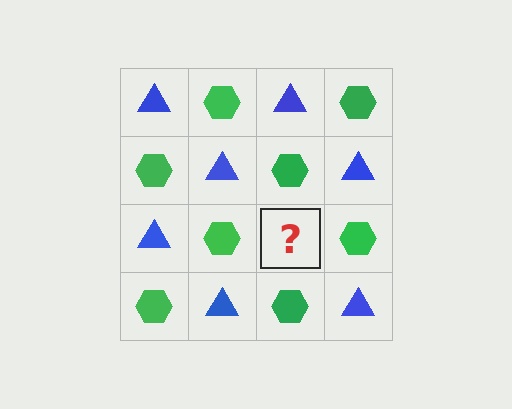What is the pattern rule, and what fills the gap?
The rule is that it alternates blue triangle and green hexagon in a checkerboard pattern. The gap should be filled with a blue triangle.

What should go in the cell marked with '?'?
The missing cell should contain a blue triangle.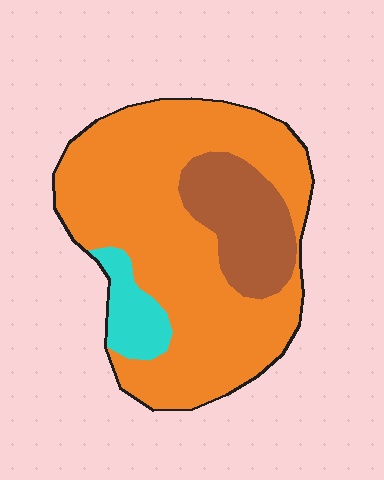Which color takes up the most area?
Orange, at roughly 75%.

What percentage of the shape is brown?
Brown covers about 20% of the shape.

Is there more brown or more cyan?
Brown.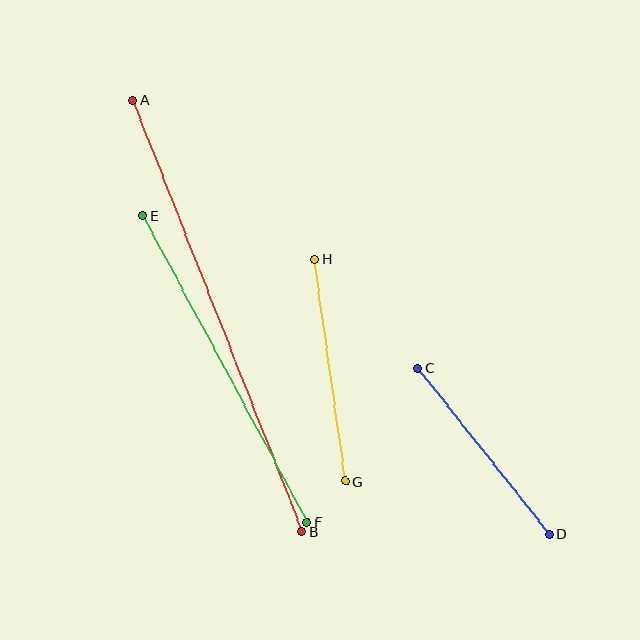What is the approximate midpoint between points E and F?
The midpoint is at approximately (225, 369) pixels.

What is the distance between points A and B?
The distance is approximately 464 pixels.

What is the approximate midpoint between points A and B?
The midpoint is at approximately (217, 316) pixels.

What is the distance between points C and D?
The distance is approximately 212 pixels.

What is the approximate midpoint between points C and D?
The midpoint is at approximately (484, 451) pixels.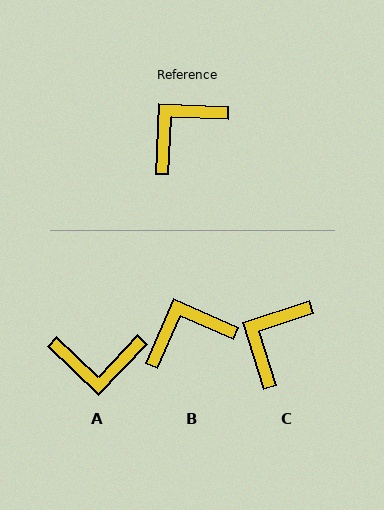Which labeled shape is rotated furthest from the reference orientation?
A, about 139 degrees away.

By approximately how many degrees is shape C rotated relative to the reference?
Approximately 20 degrees counter-clockwise.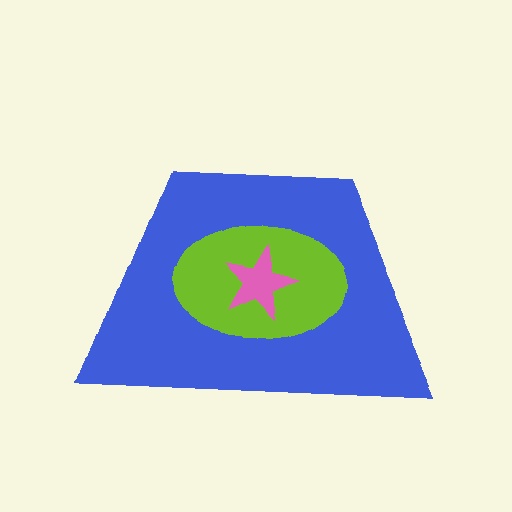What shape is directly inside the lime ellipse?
The pink star.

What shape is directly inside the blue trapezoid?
The lime ellipse.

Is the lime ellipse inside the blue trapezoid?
Yes.